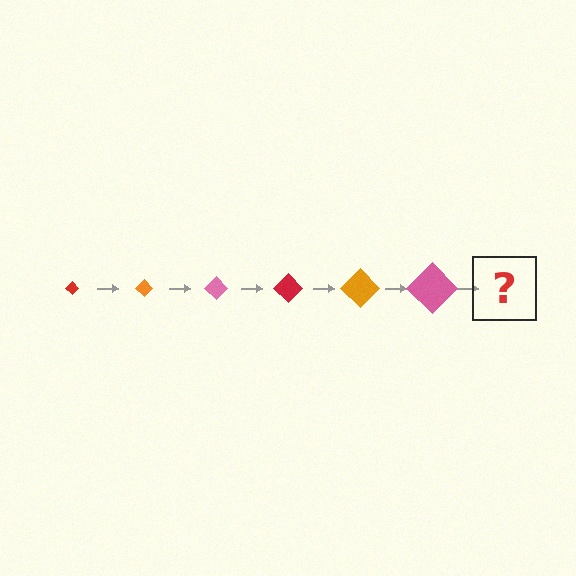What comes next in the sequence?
The next element should be a red diamond, larger than the previous one.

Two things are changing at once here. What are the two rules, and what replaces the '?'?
The two rules are that the diamond grows larger each step and the color cycles through red, orange, and pink. The '?' should be a red diamond, larger than the previous one.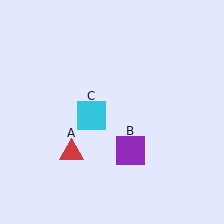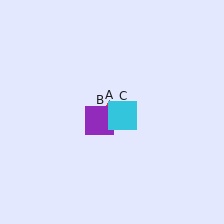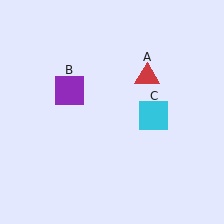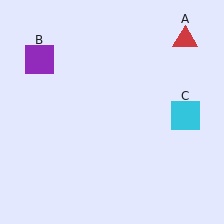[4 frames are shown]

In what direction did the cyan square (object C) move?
The cyan square (object C) moved right.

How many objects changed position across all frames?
3 objects changed position: red triangle (object A), purple square (object B), cyan square (object C).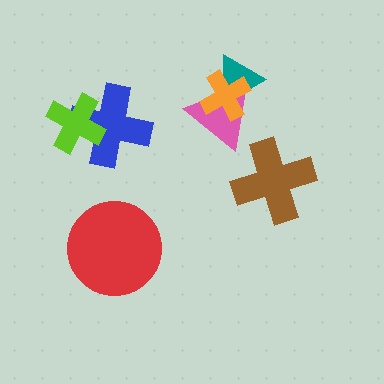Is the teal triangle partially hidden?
Yes, it is partially covered by another shape.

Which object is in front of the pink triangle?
The orange cross is in front of the pink triangle.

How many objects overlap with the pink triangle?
2 objects overlap with the pink triangle.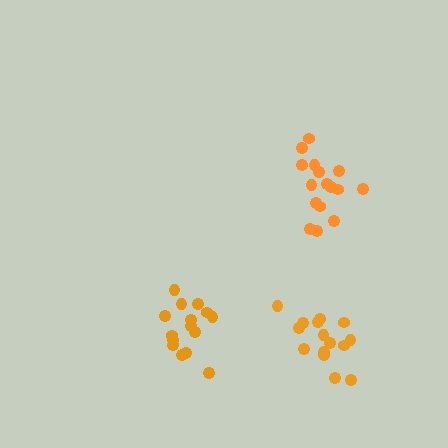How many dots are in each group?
Group 1: 16 dots, Group 2: 16 dots, Group 3: 15 dots (47 total).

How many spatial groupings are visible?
There are 3 spatial groupings.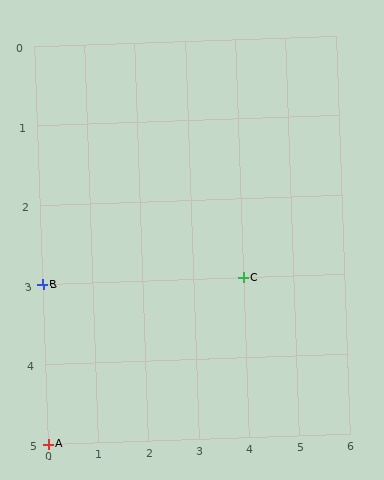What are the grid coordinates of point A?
Point A is at grid coordinates (0, 5).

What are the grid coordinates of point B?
Point B is at grid coordinates (0, 3).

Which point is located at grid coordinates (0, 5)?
Point A is at (0, 5).